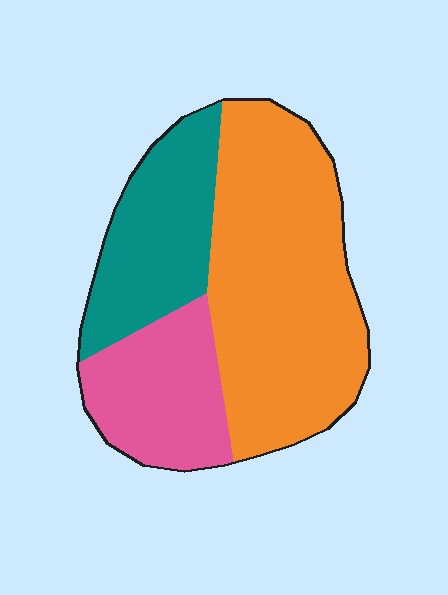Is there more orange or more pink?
Orange.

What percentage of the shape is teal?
Teal covers roughly 25% of the shape.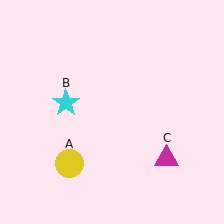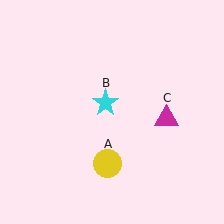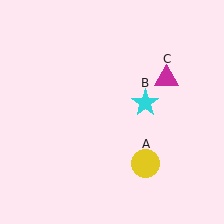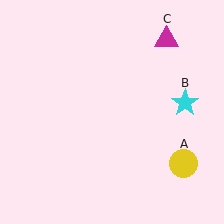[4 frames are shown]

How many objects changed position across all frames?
3 objects changed position: yellow circle (object A), cyan star (object B), magenta triangle (object C).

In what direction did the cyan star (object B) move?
The cyan star (object B) moved right.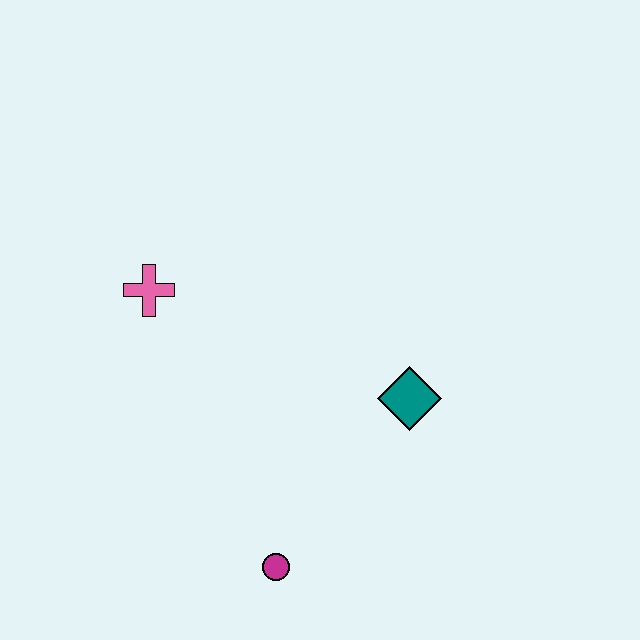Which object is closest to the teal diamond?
The magenta circle is closest to the teal diamond.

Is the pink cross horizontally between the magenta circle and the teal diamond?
No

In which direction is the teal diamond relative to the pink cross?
The teal diamond is to the right of the pink cross.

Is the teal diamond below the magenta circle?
No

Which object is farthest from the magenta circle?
The pink cross is farthest from the magenta circle.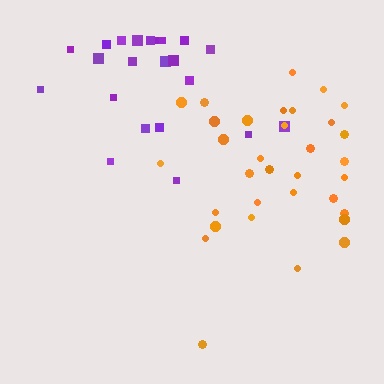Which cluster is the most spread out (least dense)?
Purple.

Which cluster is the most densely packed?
Orange.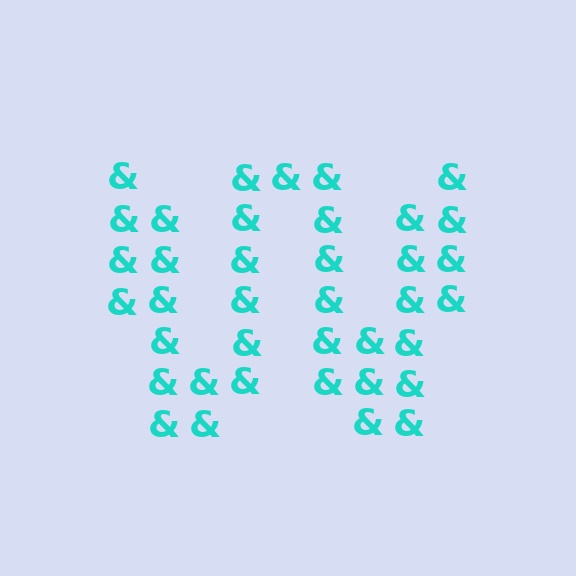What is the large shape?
The large shape is the letter W.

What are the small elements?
The small elements are ampersands.